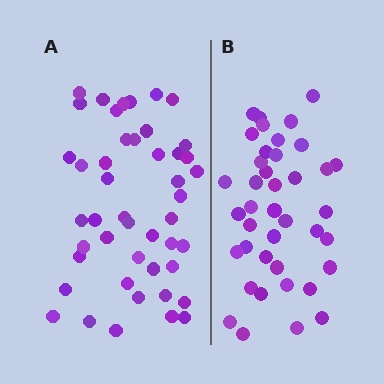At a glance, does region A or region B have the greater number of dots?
Region A (the left region) has more dots.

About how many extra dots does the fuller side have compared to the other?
Region A has about 6 more dots than region B.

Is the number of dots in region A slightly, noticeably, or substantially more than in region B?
Region A has only slightly more — the two regions are fairly close. The ratio is roughly 1.1 to 1.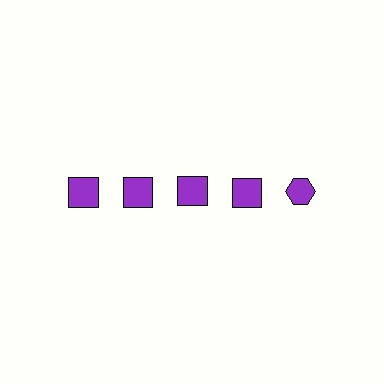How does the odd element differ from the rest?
It has a different shape: hexagon instead of square.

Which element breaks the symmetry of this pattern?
The purple hexagon in the top row, rightmost column breaks the symmetry. All other shapes are purple squares.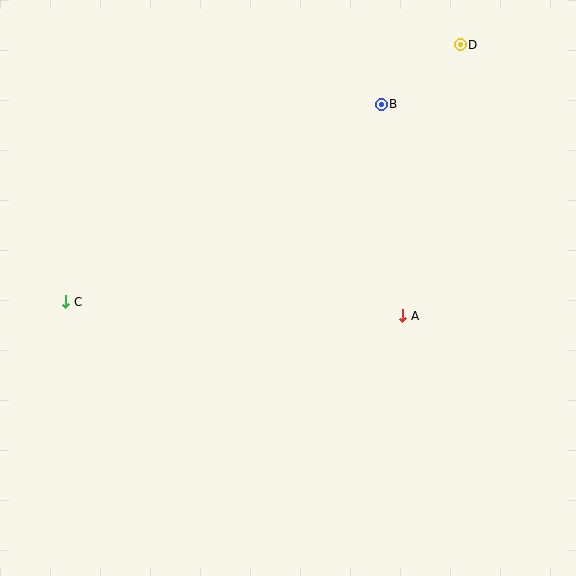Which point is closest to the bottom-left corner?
Point C is closest to the bottom-left corner.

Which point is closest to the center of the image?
Point A at (403, 316) is closest to the center.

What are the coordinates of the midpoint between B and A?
The midpoint between B and A is at (392, 210).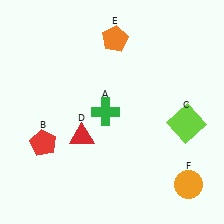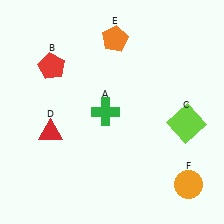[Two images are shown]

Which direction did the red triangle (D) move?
The red triangle (D) moved left.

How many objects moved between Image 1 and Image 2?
2 objects moved between the two images.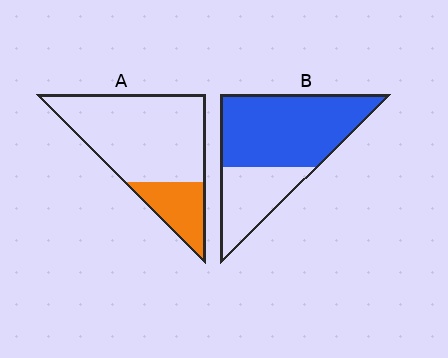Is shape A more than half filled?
No.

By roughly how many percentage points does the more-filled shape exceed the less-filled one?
By roughly 45 percentage points (B over A).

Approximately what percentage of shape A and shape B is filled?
A is approximately 25% and B is approximately 65%.